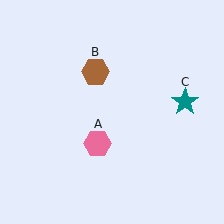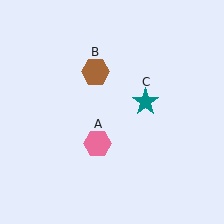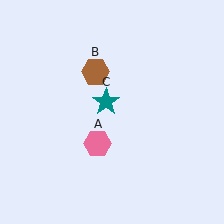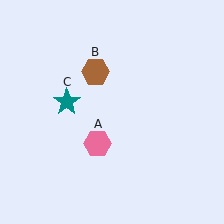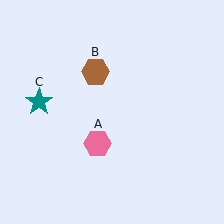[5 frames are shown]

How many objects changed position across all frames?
1 object changed position: teal star (object C).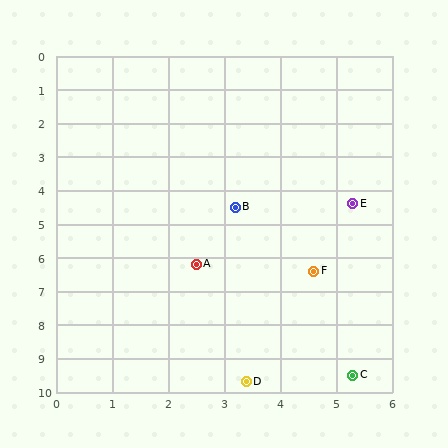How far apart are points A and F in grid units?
Points A and F are about 2.1 grid units apart.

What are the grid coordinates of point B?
Point B is at approximately (3.2, 4.5).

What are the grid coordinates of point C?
Point C is at approximately (5.3, 9.5).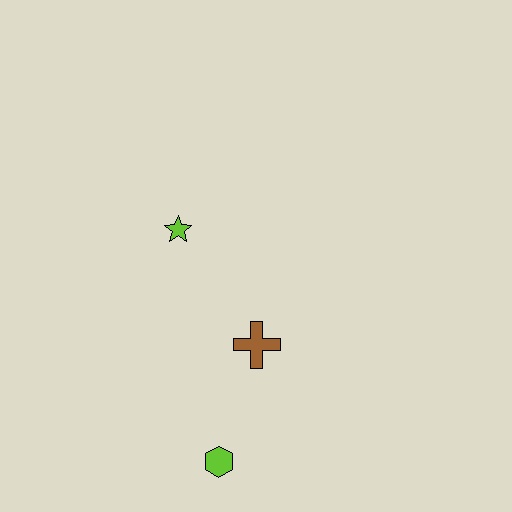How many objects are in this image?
There are 3 objects.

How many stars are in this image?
There is 1 star.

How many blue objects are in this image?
There are no blue objects.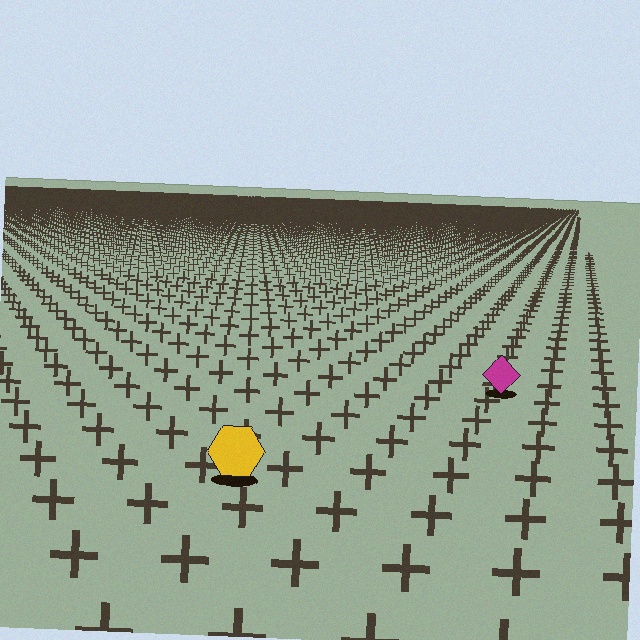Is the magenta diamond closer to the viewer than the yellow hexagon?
No. The yellow hexagon is closer — you can tell from the texture gradient: the ground texture is coarser near it.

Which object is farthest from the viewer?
The magenta diamond is farthest from the viewer. It appears smaller and the ground texture around it is denser.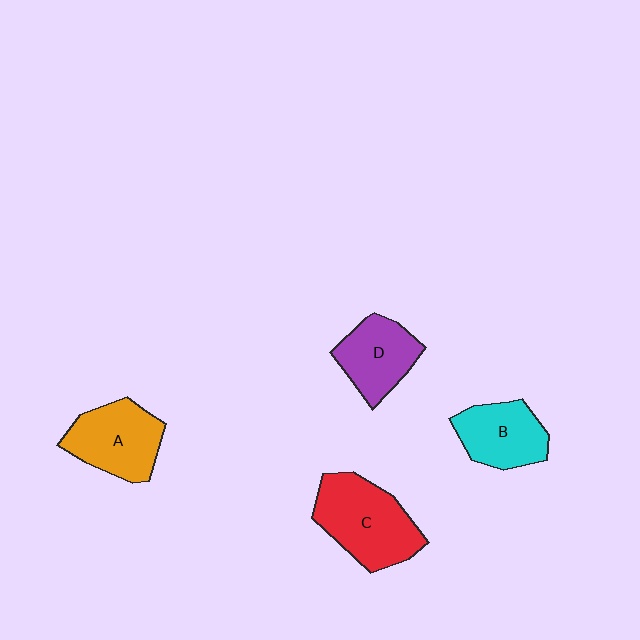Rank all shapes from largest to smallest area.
From largest to smallest: C (red), A (orange), B (cyan), D (purple).